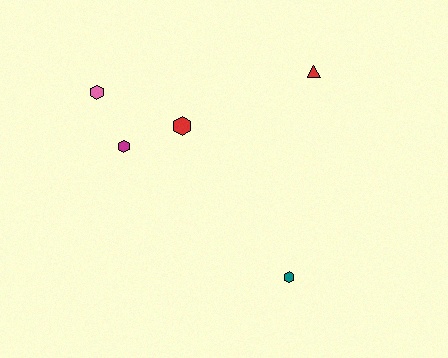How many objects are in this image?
There are 5 objects.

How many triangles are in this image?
There is 1 triangle.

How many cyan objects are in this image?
There are no cyan objects.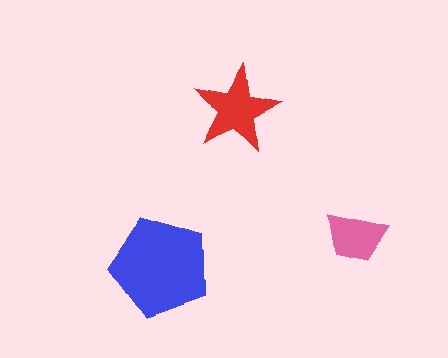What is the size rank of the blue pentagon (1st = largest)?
1st.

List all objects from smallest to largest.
The pink trapezoid, the red star, the blue pentagon.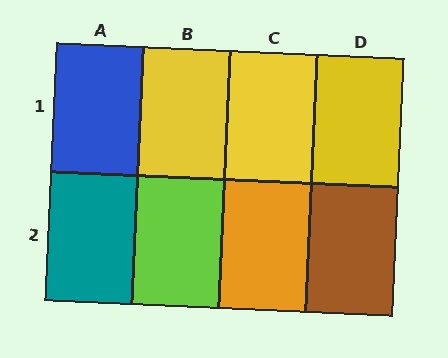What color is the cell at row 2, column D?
Brown.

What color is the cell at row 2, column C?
Orange.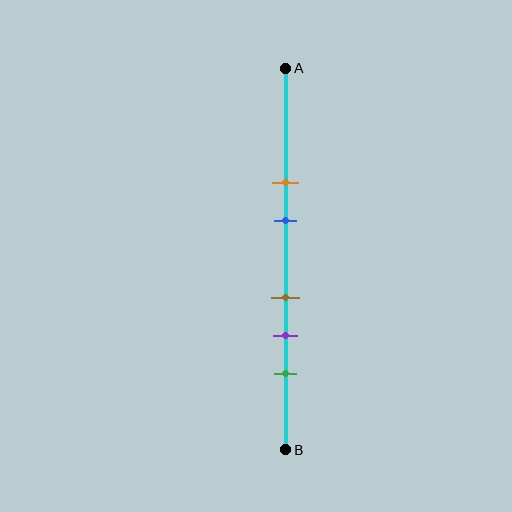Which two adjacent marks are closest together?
The brown and purple marks are the closest adjacent pair.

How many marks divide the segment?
There are 5 marks dividing the segment.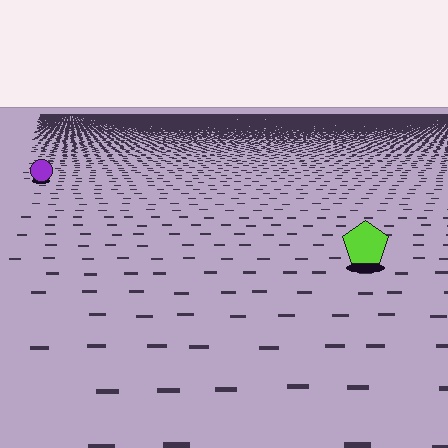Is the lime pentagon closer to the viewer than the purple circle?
Yes. The lime pentagon is closer — you can tell from the texture gradient: the ground texture is coarser near it.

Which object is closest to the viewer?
The lime pentagon is closest. The texture marks near it are larger and more spread out.